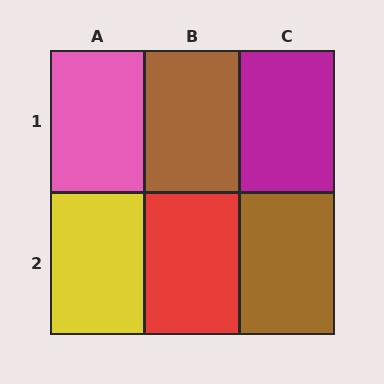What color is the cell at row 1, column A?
Pink.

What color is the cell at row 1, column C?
Magenta.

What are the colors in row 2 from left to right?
Yellow, red, brown.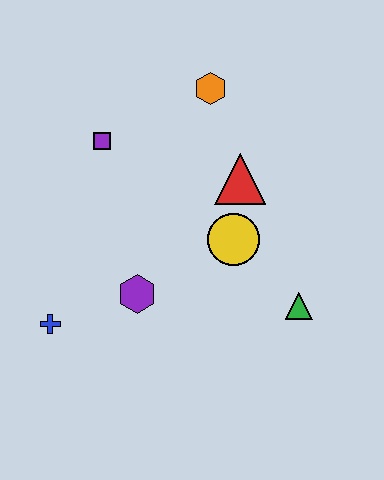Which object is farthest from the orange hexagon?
The blue cross is farthest from the orange hexagon.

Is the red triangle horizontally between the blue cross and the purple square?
No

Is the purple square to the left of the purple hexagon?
Yes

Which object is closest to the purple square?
The orange hexagon is closest to the purple square.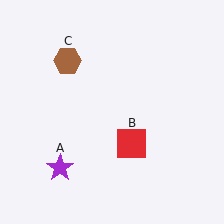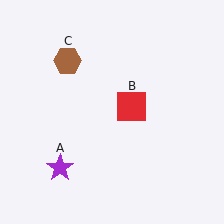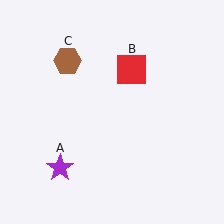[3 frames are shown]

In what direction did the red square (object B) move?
The red square (object B) moved up.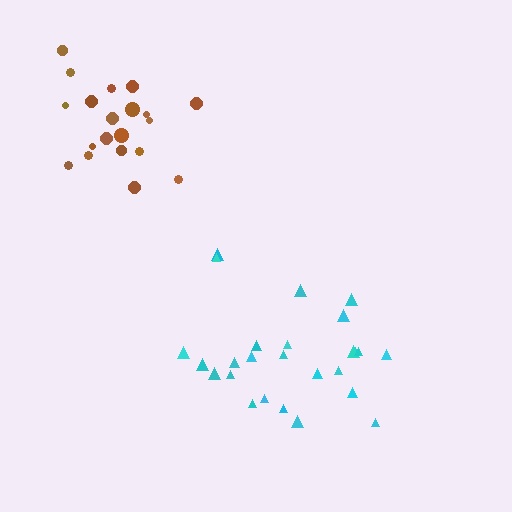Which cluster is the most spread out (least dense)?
Cyan.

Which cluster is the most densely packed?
Brown.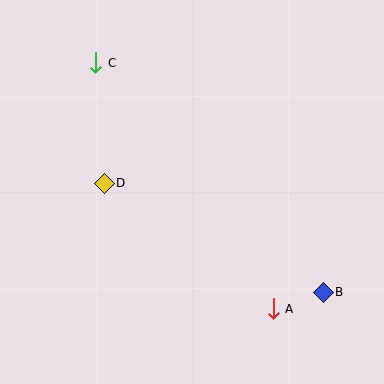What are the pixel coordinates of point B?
Point B is at (323, 292).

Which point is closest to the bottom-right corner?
Point B is closest to the bottom-right corner.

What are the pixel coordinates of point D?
Point D is at (104, 183).